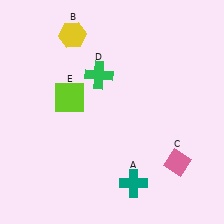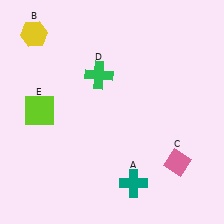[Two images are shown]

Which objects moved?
The objects that moved are: the yellow hexagon (B), the lime square (E).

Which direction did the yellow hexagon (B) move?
The yellow hexagon (B) moved left.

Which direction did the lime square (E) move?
The lime square (E) moved left.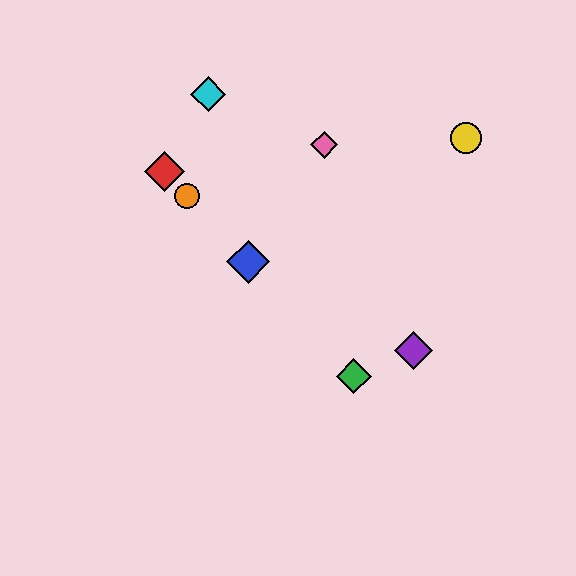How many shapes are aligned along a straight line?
4 shapes (the red diamond, the blue diamond, the green diamond, the orange circle) are aligned along a straight line.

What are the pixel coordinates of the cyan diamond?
The cyan diamond is at (208, 94).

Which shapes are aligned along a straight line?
The red diamond, the blue diamond, the green diamond, the orange circle are aligned along a straight line.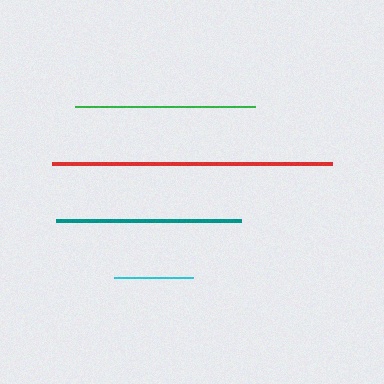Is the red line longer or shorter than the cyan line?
The red line is longer than the cyan line.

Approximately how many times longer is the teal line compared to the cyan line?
The teal line is approximately 2.3 times the length of the cyan line.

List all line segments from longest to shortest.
From longest to shortest: red, teal, green, cyan.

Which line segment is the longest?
The red line is the longest at approximately 280 pixels.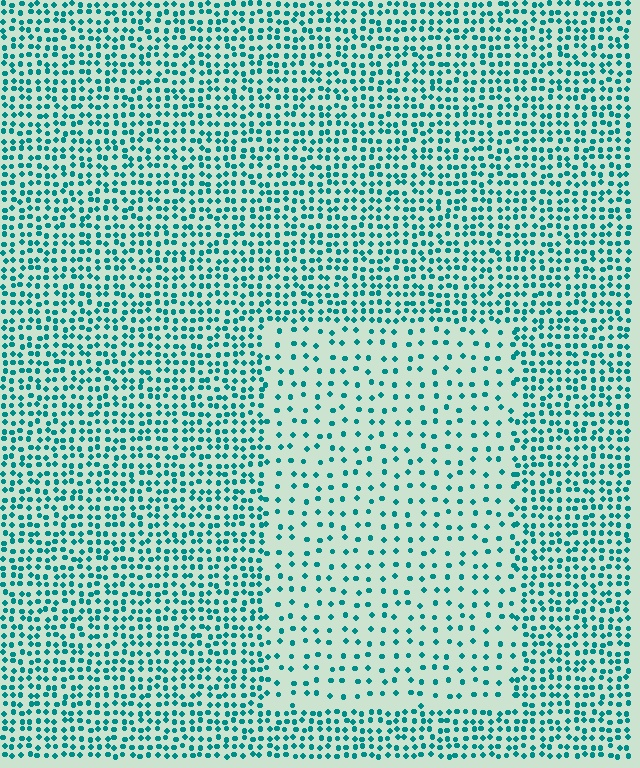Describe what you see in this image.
The image contains small teal elements arranged at two different densities. A rectangle-shaped region is visible where the elements are less densely packed than the surrounding area.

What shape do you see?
I see a rectangle.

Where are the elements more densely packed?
The elements are more densely packed outside the rectangle boundary.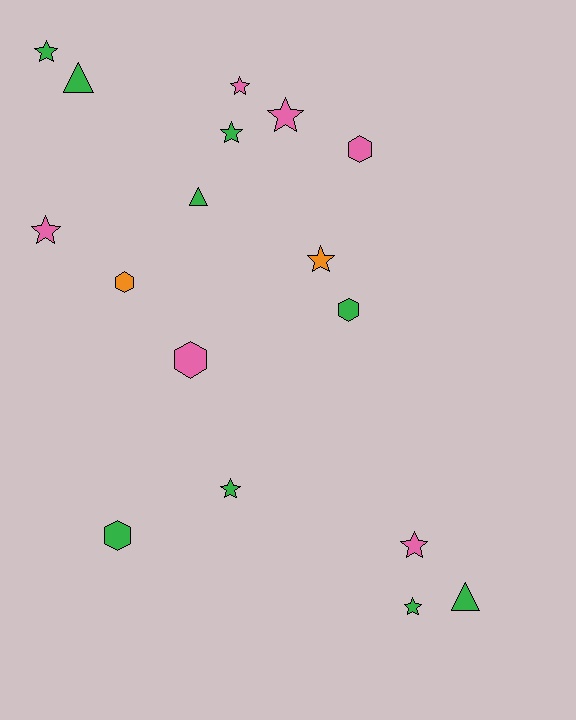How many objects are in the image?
There are 17 objects.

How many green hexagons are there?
There are 2 green hexagons.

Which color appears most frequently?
Green, with 9 objects.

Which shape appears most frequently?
Star, with 9 objects.